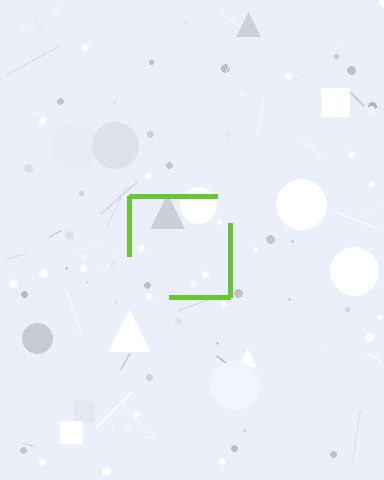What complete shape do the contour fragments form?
The contour fragments form a square.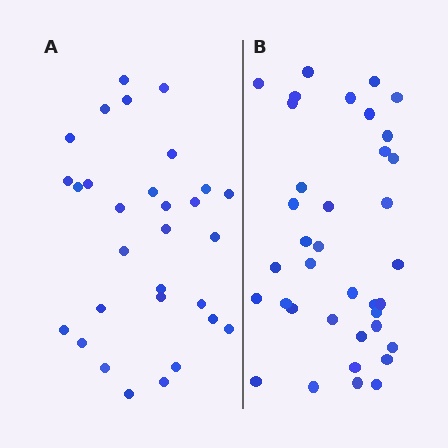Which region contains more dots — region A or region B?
Region B (the right region) has more dots.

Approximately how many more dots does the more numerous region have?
Region B has roughly 8 or so more dots than region A.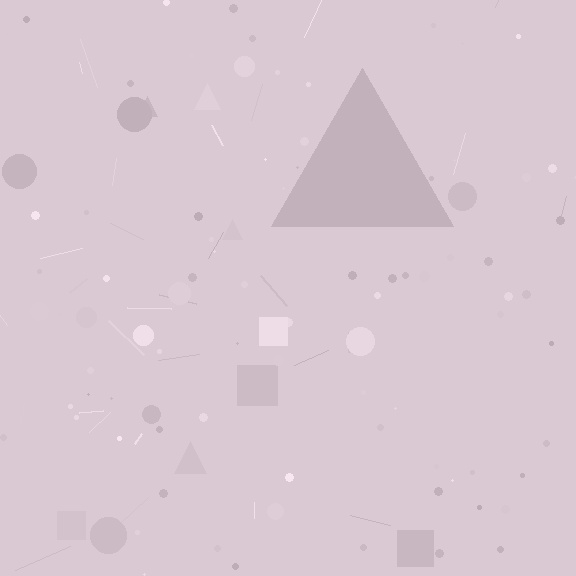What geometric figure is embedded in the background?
A triangle is embedded in the background.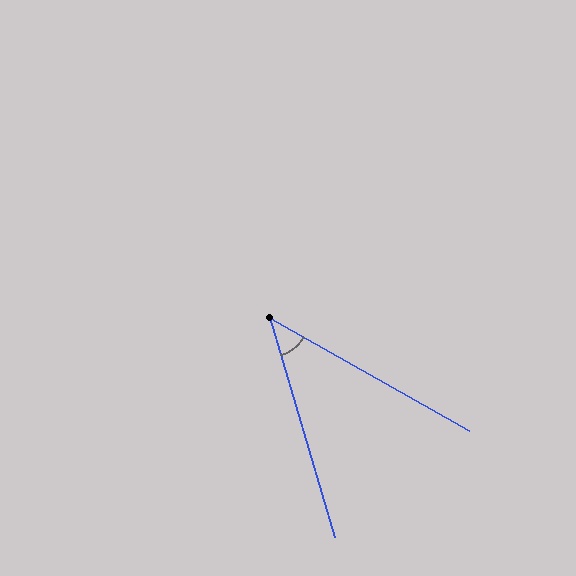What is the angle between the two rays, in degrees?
Approximately 44 degrees.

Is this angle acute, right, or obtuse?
It is acute.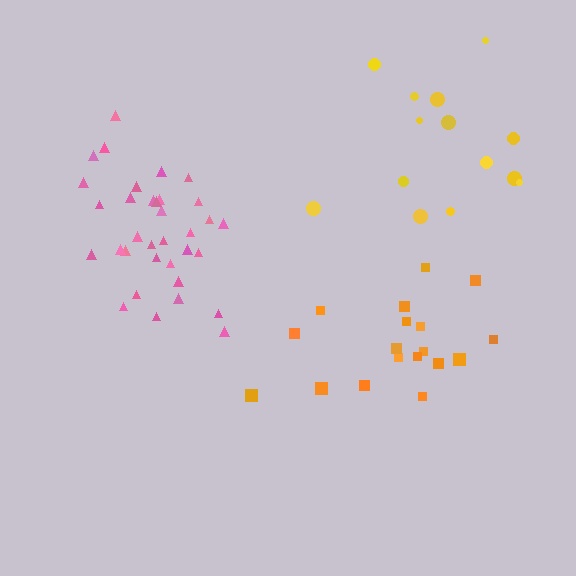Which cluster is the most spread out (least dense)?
Yellow.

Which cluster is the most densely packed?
Pink.